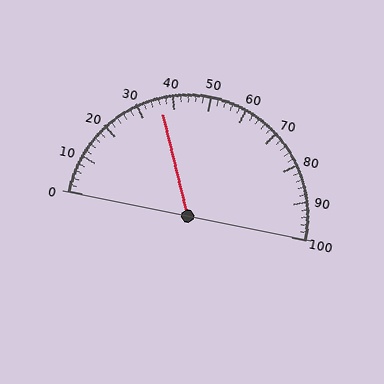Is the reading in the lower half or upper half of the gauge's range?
The reading is in the lower half of the range (0 to 100).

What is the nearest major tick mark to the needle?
The nearest major tick mark is 40.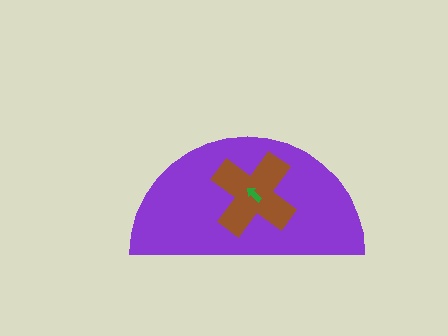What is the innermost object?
The green arrow.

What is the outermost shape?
The purple semicircle.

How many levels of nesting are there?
3.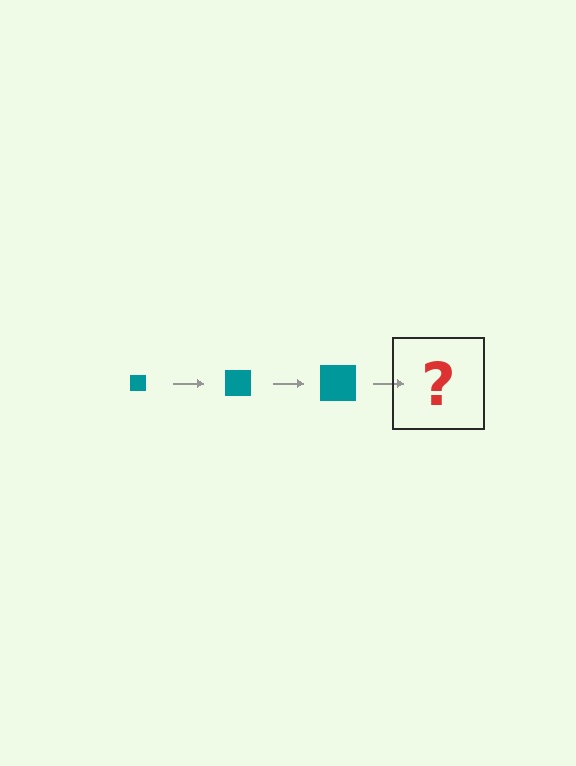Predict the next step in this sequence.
The next step is a teal square, larger than the previous one.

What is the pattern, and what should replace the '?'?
The pattern is that the square gets progressively larger each step. The '?' should be a teal square, larger than the previous one.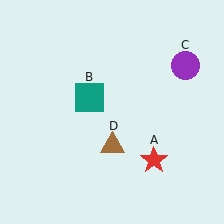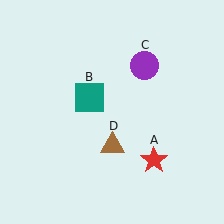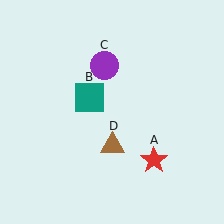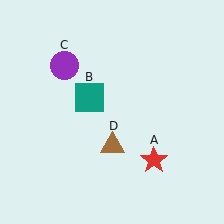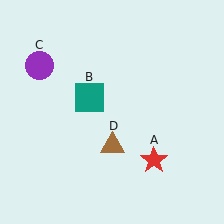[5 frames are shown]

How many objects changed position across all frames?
1 object changed position: purple circle (object C).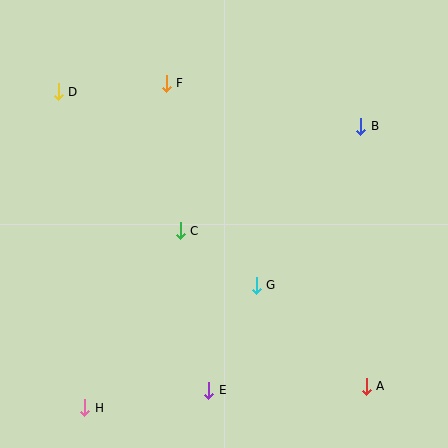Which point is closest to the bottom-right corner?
Point A is closest to the bottom-right corner.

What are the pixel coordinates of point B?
Point B is at (361, 126).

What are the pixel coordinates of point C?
Point C is at (180, 231).